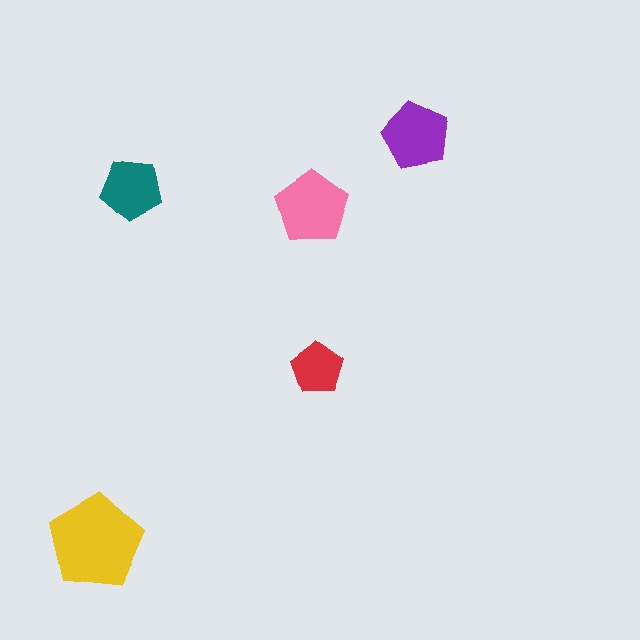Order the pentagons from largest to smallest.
the yellow one, the pink one, the purple one, the teal one, the red one.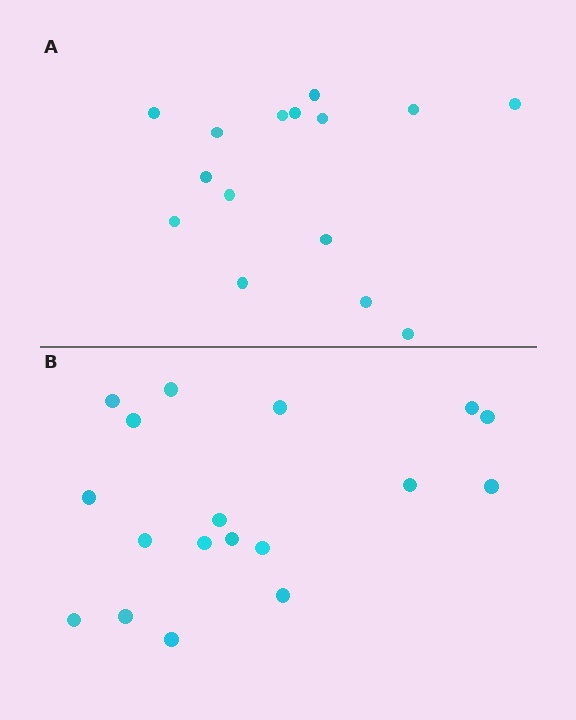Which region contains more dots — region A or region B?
Region B (the bottom region) has more dots.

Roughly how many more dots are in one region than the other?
Region B has just a few more — roughly 2 or 3 more dots than region A.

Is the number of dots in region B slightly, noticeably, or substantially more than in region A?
Region B has only slightly more — the two regions are fairly close. The ratio is roughly 1.2 to 1.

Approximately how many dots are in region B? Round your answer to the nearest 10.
About 20 dots. (The exact count is 18, which rounds to 20.)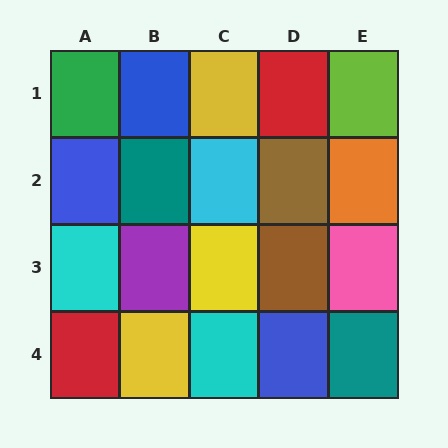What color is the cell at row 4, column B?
Yellow.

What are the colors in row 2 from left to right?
Blue, teal, cyan, brown, orange.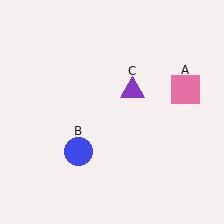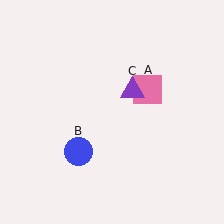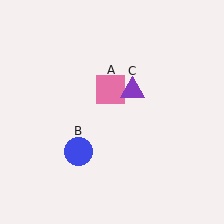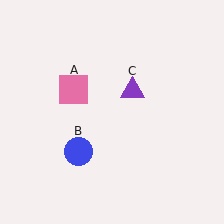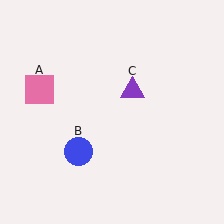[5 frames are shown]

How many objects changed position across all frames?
1 object changed position: pink square (object A).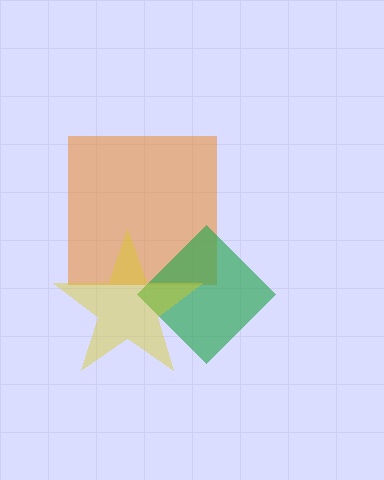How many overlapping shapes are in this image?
There are 3 overlapping shapes in the image.